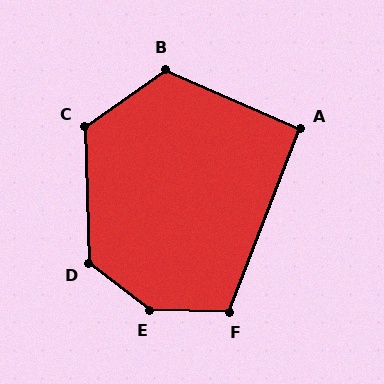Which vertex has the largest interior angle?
E, at approximately 144 degrees.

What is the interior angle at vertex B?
Approximately 121 degrees (obtuse).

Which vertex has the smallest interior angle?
A, at approximately 93 degrees.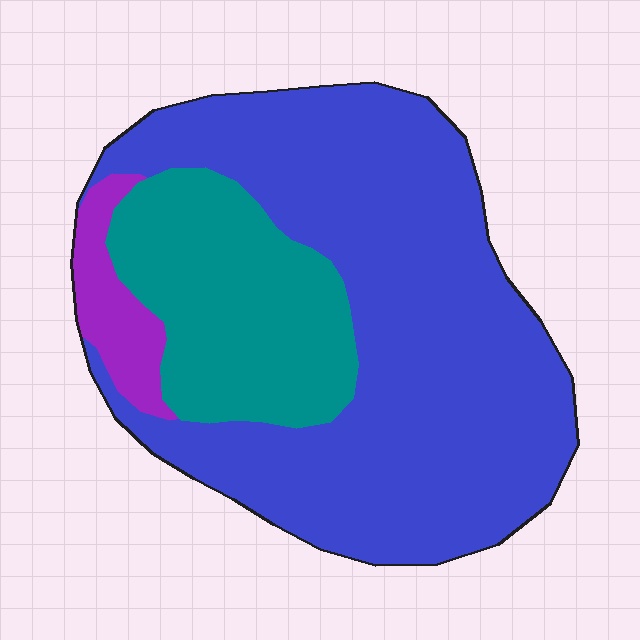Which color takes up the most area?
Blue, at roughly 70%.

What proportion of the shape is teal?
Teal covers about 25% of the shape.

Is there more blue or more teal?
Blue.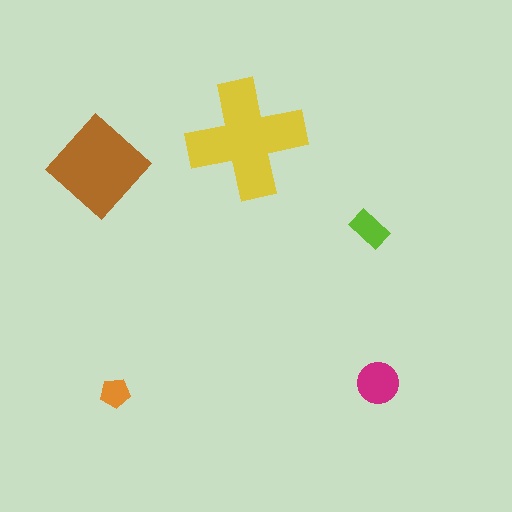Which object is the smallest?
The orange pentagon.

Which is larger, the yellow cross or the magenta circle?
The yellow cross.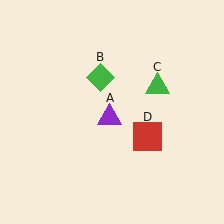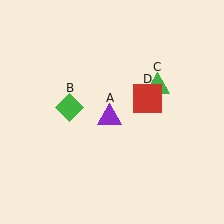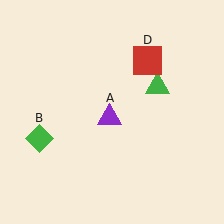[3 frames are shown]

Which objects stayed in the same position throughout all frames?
Purple triangle (object A) and green triangle (object C) remained stationary.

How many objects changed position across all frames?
2 objects changed position: green diamond (object B), red square (object D).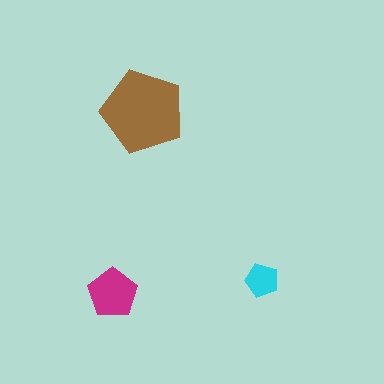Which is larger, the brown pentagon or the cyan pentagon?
The brown one.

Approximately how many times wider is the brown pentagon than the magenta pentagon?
About 1.5 times wider.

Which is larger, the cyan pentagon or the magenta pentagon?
The magenta one.